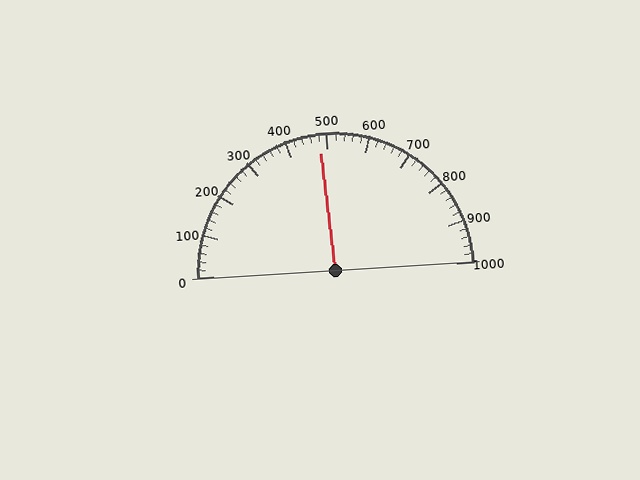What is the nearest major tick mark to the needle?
The nearest major tick mark is 500.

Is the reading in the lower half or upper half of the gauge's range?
The reading is in the lower half of the range (0 to 1000).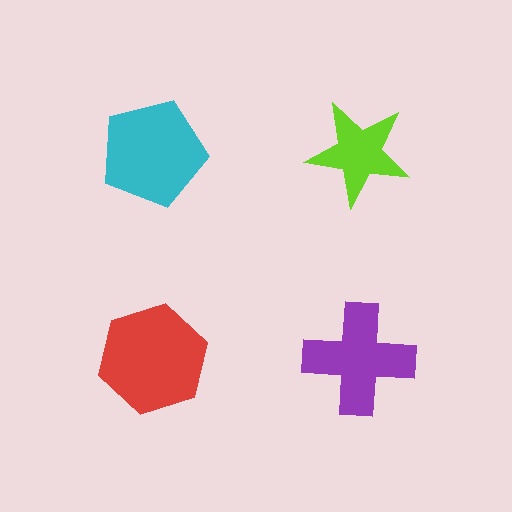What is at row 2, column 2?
A purple cross.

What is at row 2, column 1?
A red hexagon.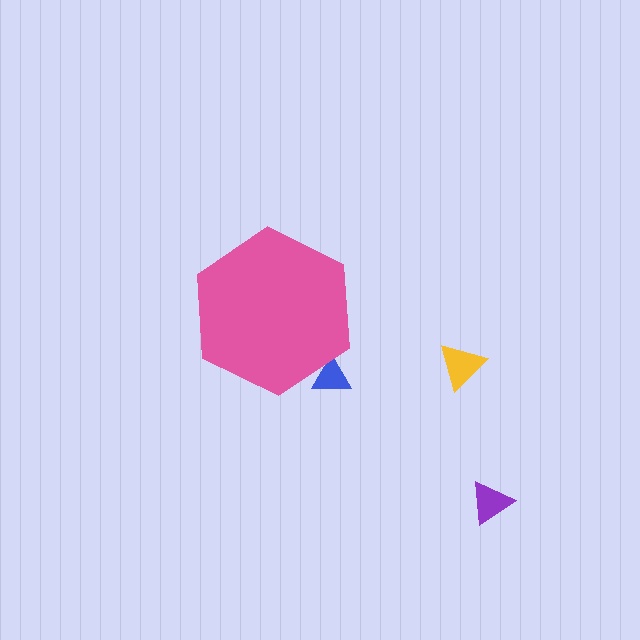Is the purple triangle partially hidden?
No, the purple triangle is fully visible.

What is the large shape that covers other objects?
A pink hexagon.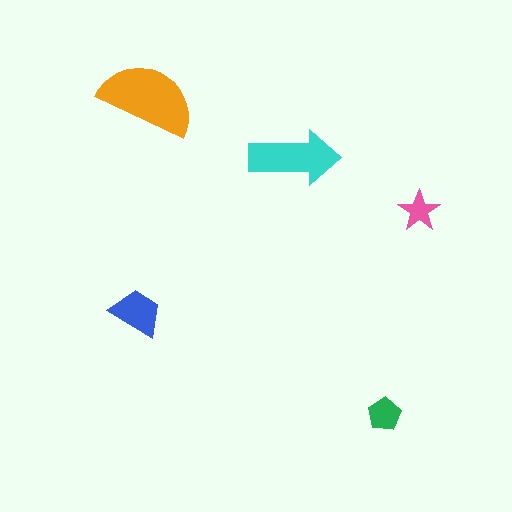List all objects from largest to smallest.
The orange semicircle, the cyan arrow, the blue trapezoid, the green pentagon, the pink star.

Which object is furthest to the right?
The pink star is rightmost.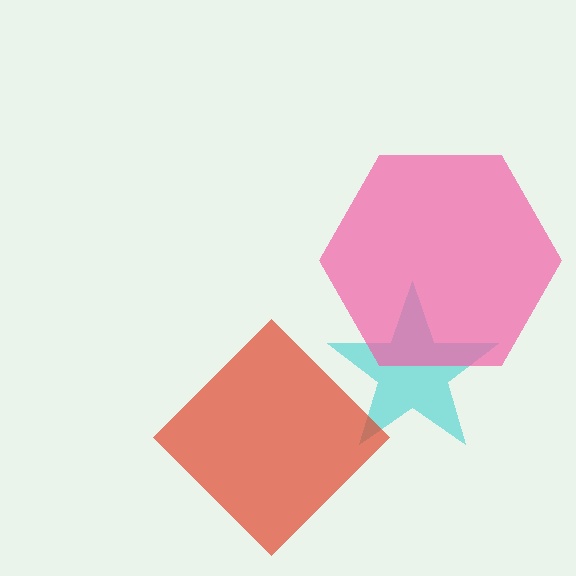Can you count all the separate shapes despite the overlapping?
Yes, there are 3 separate shapes.